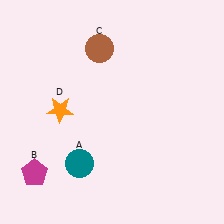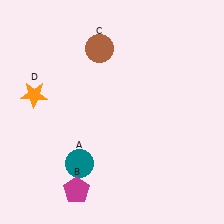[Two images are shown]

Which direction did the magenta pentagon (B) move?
The magenta pentagon (B) moved right.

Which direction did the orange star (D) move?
The orange star (D) moved left.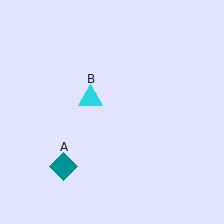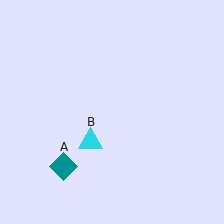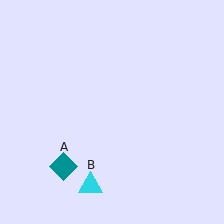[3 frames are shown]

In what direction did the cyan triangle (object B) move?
The cyan triangle (object B) moved down.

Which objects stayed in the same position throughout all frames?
Teal diamond (object A) remained stationary.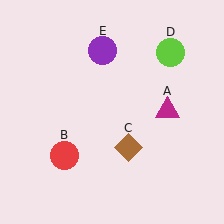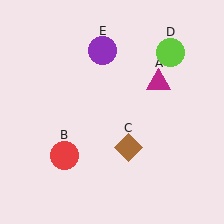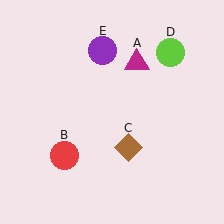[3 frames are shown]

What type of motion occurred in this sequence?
The magenta triangle (object A) rotated counterclockwise around the center of the scene.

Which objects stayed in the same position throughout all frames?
Red circle (object B) and brown diamond (object C) and lime circle (object D) and purple circle (object E) remained stationary.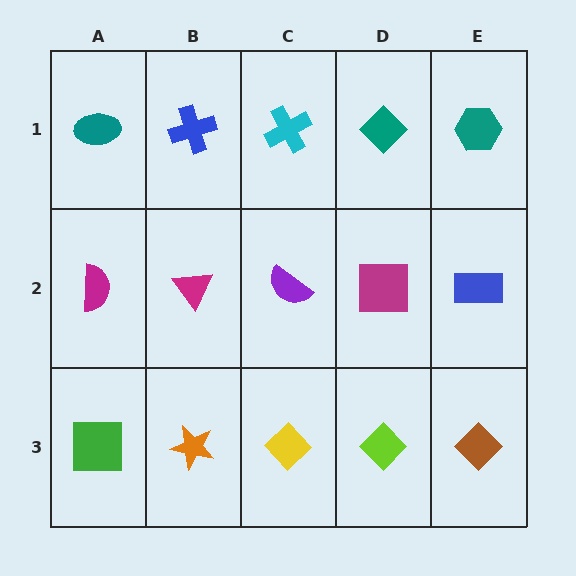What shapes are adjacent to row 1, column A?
A magenta semicircle (row 2, column A), a blue cross (row 1, column B).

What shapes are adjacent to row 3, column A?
A magenta semicircle (row 2, column A), an orange star (row 3, column B).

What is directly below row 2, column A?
A green square.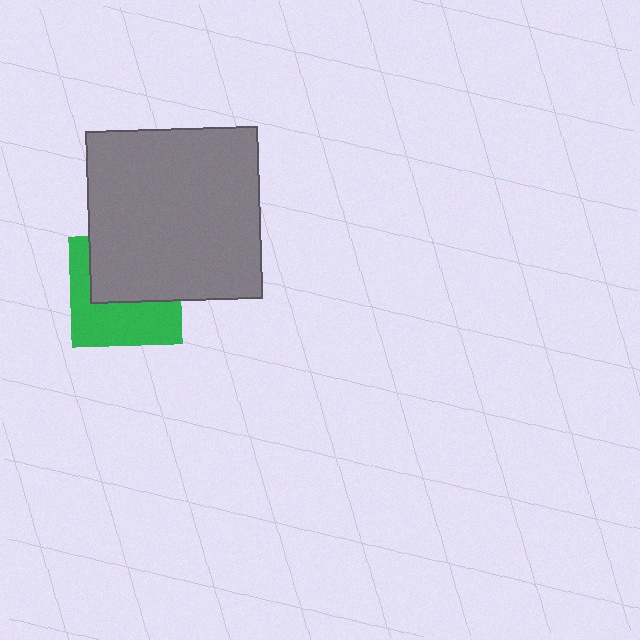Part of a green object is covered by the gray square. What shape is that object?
It is a square.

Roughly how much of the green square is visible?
About half of it is visible (roughly 49%).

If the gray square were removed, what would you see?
You would see the complete green square.